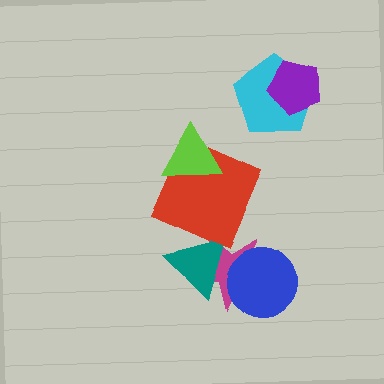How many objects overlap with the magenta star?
2 objects overlap with the magenta star.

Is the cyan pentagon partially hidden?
Yes, it is partially covered by another shape.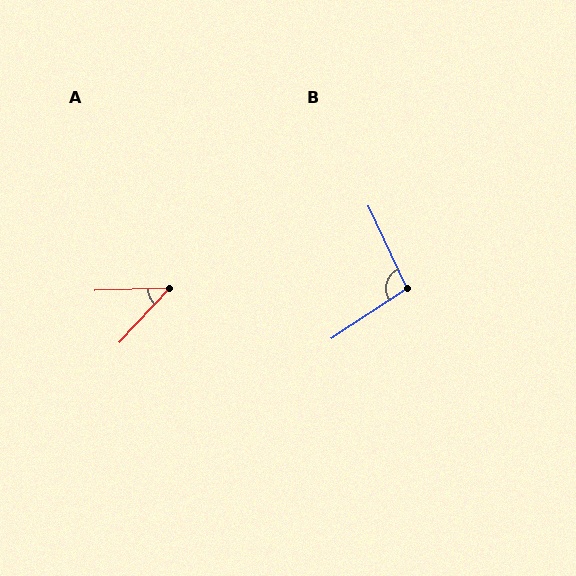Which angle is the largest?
B, at approximately 98 degrees.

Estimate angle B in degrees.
Approximately 98 degrees.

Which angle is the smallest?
A, at approximately 45 degrees.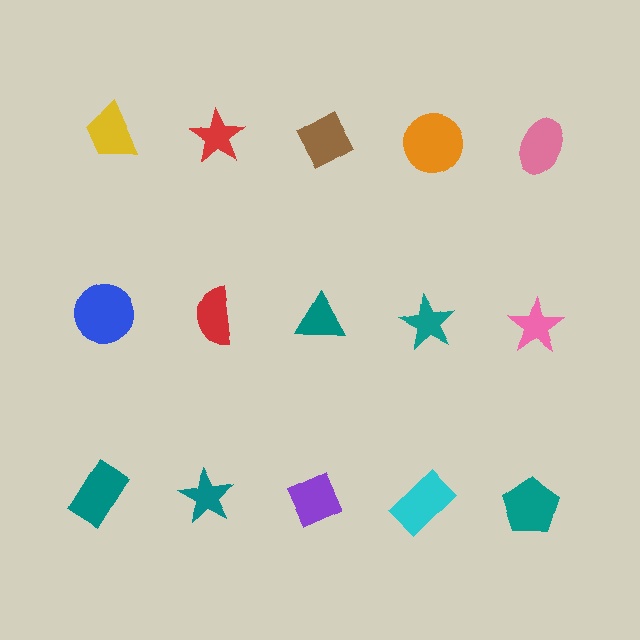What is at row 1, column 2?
A red star.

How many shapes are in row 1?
5 shapes.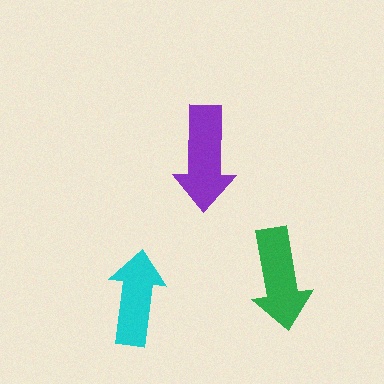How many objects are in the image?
There are 3 objects in the image.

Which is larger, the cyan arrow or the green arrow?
The green one.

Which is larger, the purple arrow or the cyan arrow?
The purple one.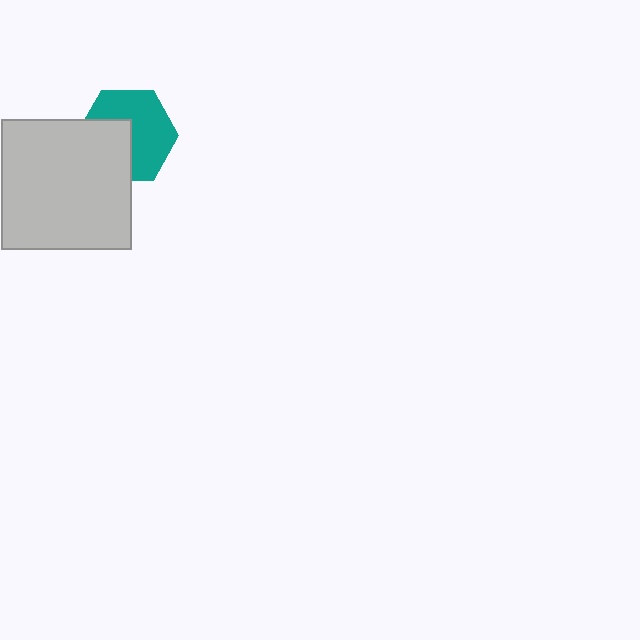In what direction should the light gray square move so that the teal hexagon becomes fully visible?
The light gray square should move toward the lower-left. That is the shortest direction to clear the overlap and leave the teal hexagon fully visible.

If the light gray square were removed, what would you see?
You would see the complete teal hexagon.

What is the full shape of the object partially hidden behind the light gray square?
The partially hidden object is a teal hexagon.